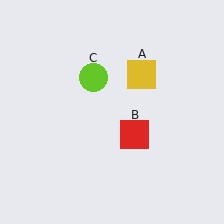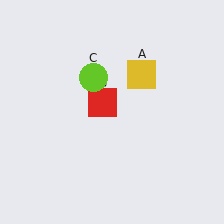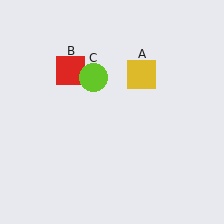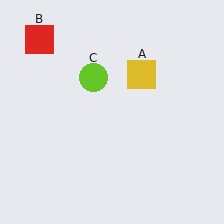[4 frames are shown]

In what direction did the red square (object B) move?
The red square (object B) moved up and to the left.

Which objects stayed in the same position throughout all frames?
Yellow square (object A) and lime circle (object C) remained stationary.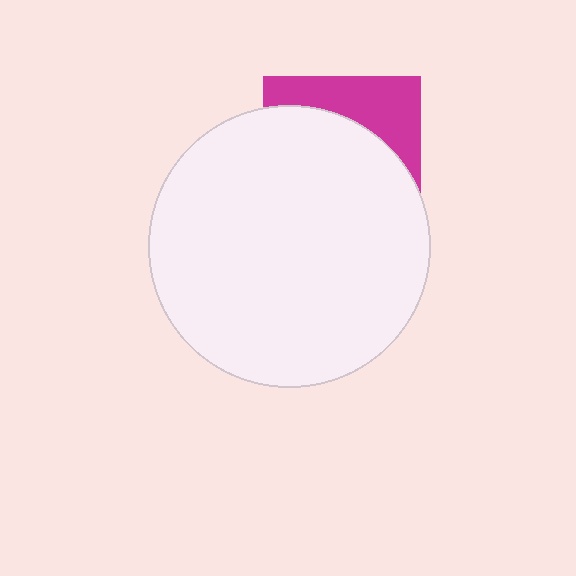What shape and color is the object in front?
The object in front is a white circle.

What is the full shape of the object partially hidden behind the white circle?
The partially hidden object is a magenta square.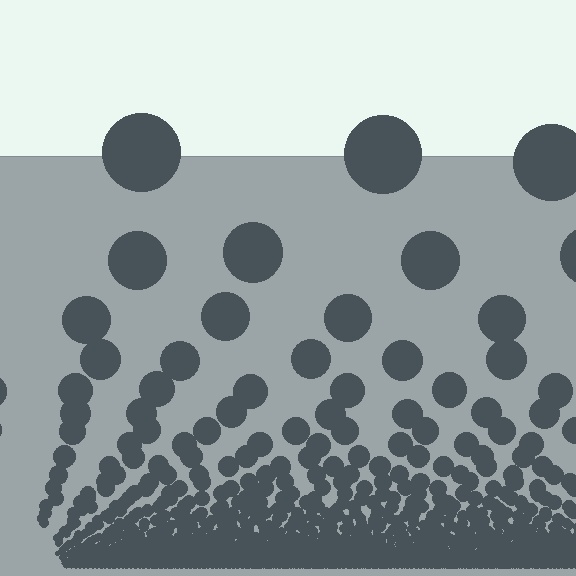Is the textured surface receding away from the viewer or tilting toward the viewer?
The surface appears to tilt toward the viewer. Texture elements get larger and sparser toward the top.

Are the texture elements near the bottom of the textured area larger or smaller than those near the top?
Smaller. The gradient is inverted — elements near the bottom are smaller and denser.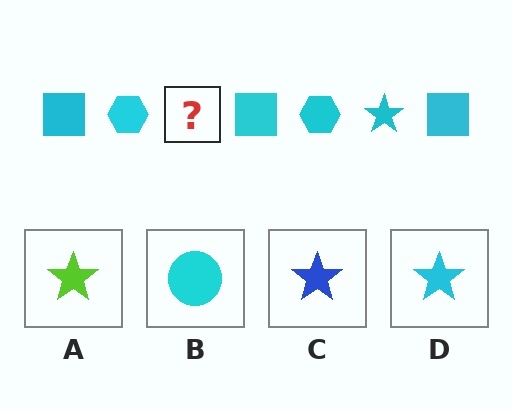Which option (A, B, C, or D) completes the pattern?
D.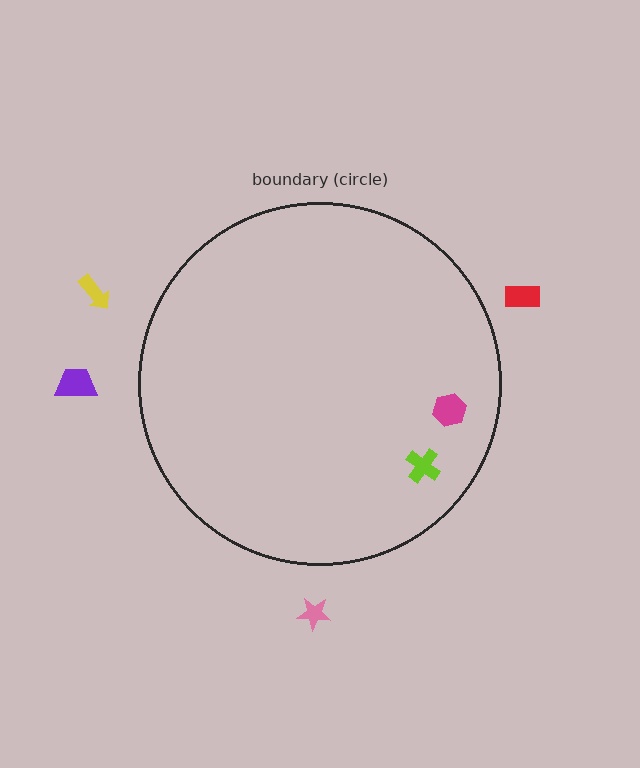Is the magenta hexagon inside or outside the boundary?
Inside.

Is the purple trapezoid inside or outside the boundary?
Outside.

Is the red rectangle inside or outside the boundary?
Outside.